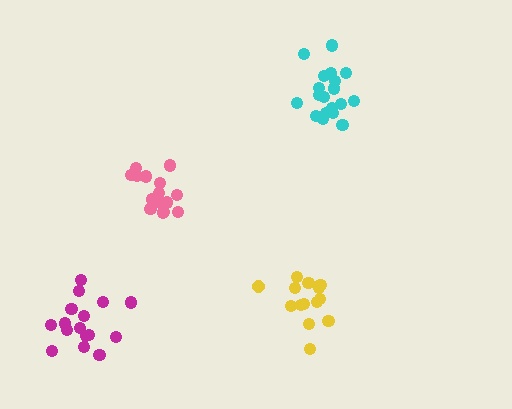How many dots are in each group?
Group 1: 15 dots, Group 2: 16 dots, Group 3: 14 dots, Group 4: 19 dots (64 total).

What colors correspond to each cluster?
The clusters are colored: pink, magenta, yellow, cyan.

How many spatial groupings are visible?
There are 4 spatial groupings.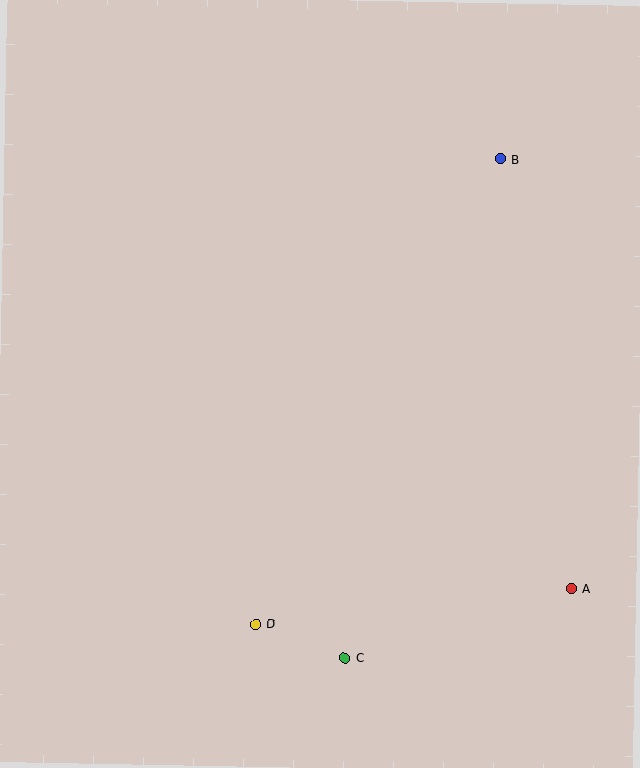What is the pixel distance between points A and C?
The distance between A and C is 237 pixels.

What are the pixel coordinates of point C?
Point C is at (345, 658).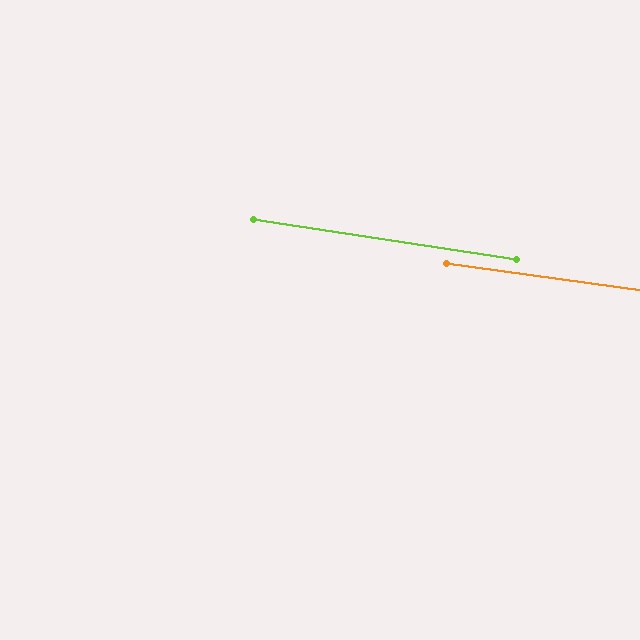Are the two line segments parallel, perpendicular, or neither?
Parallel — their directions differ by only 0.8°.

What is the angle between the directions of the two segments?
Approximately 1 degree.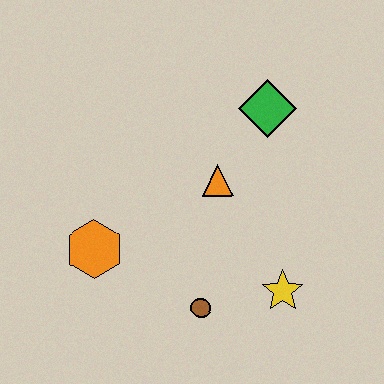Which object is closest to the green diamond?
The orange triangle is closest to the green diamond.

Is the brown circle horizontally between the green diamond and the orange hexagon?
Yes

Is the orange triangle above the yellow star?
Yes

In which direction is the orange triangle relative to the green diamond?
The orange triangle is below the green diamond.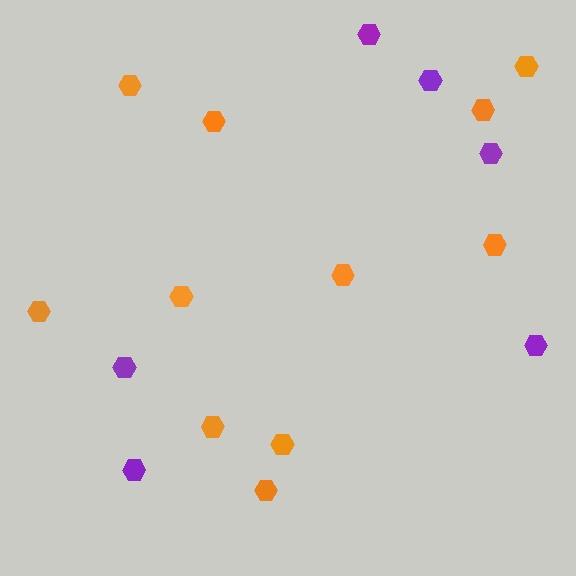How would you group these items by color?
There are 2 groups: one group of orange hexagons (11) and one group of purple hexagons (6).